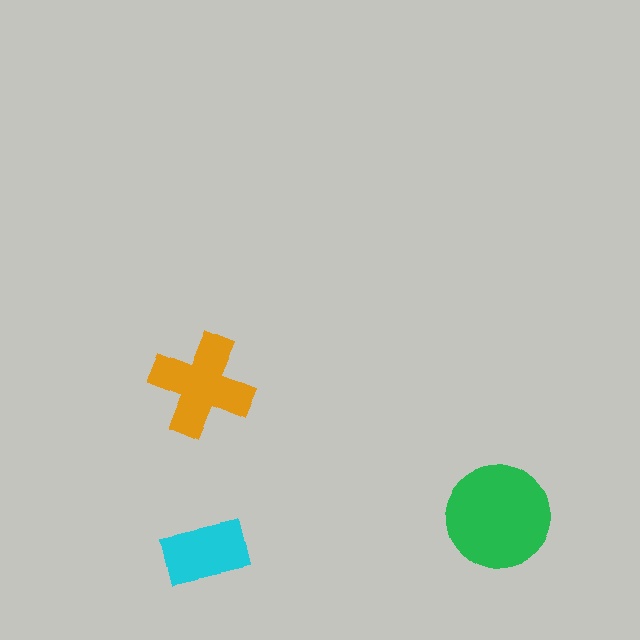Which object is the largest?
The green circle.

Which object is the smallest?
The cyan rectangle.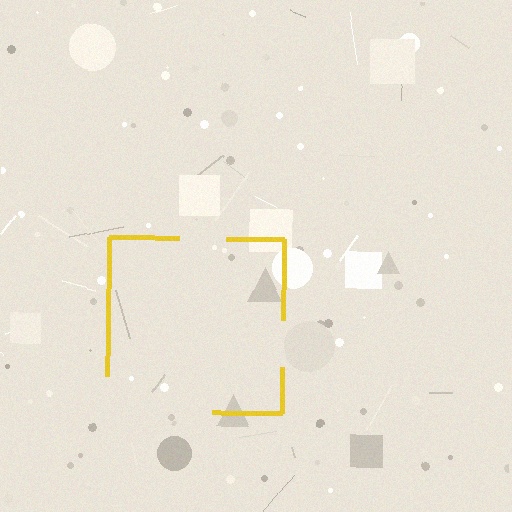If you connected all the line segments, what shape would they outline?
They would outline a square.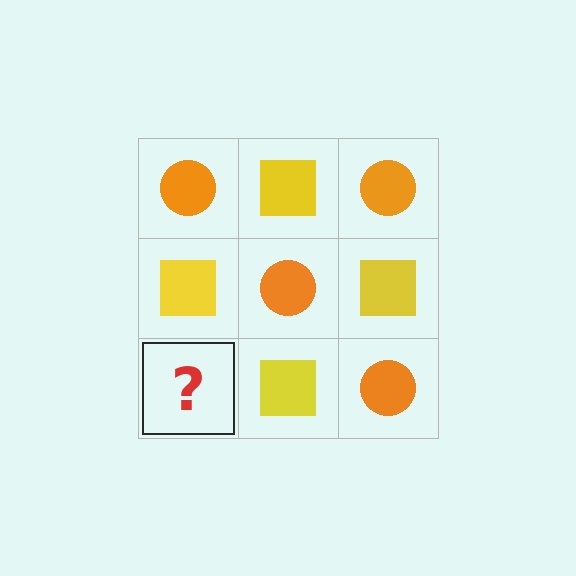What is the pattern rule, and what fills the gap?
The rule is that it alternates orange circle and yellow square in a checkerboard pattern. The gap should be filled with an orange circle.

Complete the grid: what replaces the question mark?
The question mark should be replaced with an orange circle.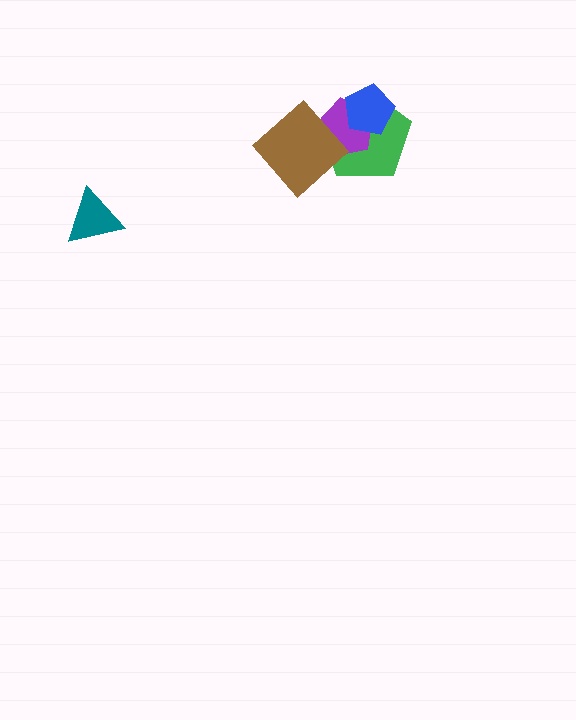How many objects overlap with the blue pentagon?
2 objects overlap with the blue pentagon.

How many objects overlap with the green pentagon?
3 objects overlap with the green pentagon.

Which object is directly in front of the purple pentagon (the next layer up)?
The brown diamond is directly in front of the purple pentagon.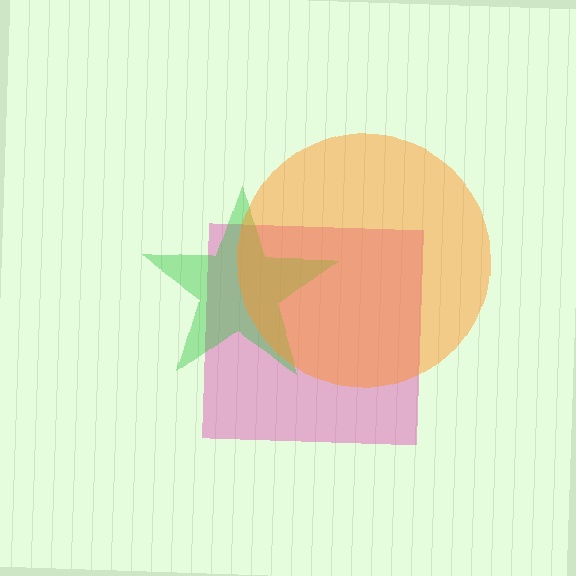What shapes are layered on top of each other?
The layered shapes are: a pink square, a green star, an orange circle.